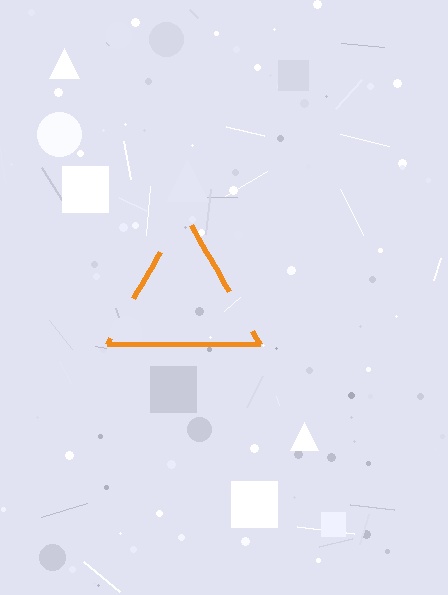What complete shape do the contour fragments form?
The contour fragments form a triangle.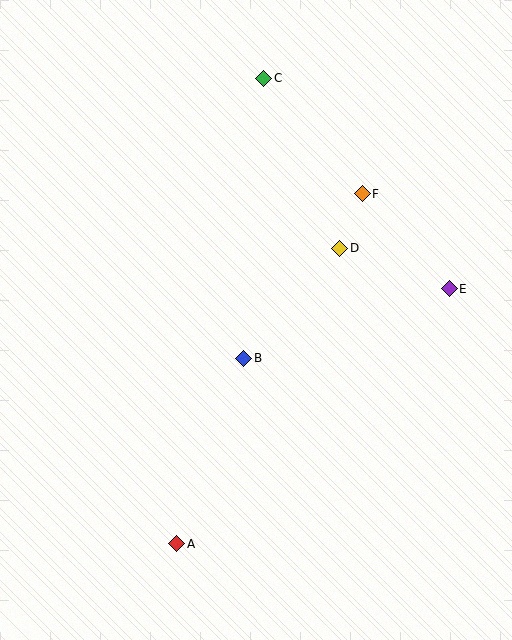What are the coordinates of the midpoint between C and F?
The midpoint between C and F is at (313, 136).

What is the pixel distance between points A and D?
The distance between A and D is 338 pixels.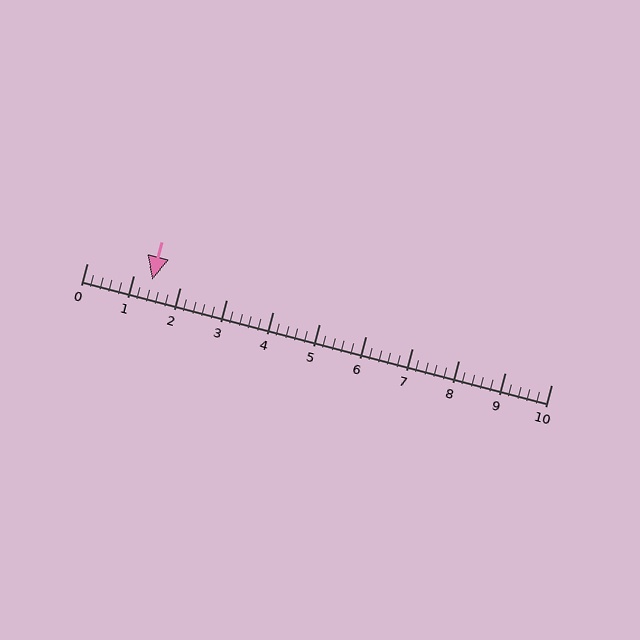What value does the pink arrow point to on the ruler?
The pink arrow points to approximately 1.4.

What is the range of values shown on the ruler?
The ruler shows values from 0 to 10.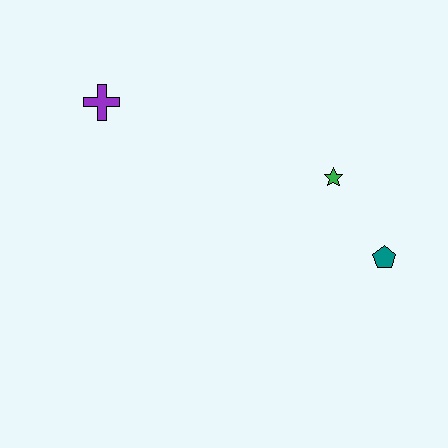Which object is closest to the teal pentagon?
The green star is closest to the teal pentagon.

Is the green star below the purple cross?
Yes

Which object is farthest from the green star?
The purple cross is farthest from the green star.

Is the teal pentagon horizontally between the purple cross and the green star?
No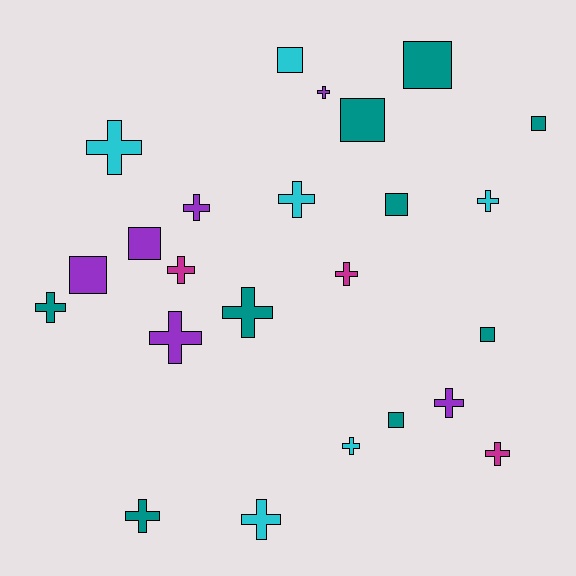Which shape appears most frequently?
Cross, with 15 objects.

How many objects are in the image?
There are 24 objects.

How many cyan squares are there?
There is 1 cyan square.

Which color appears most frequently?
Teal, with 9 objects.